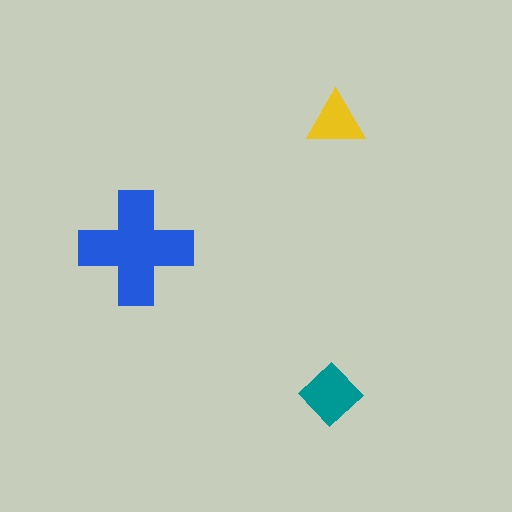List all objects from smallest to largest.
The yellow triangle, the teal diamond, the blue cross.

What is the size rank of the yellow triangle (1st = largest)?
3rd.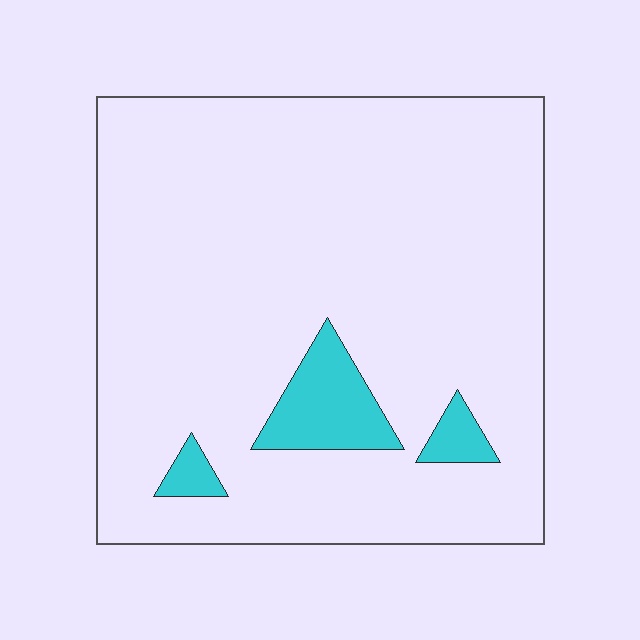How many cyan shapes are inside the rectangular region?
3.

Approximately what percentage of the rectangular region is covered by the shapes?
Approximately 10%.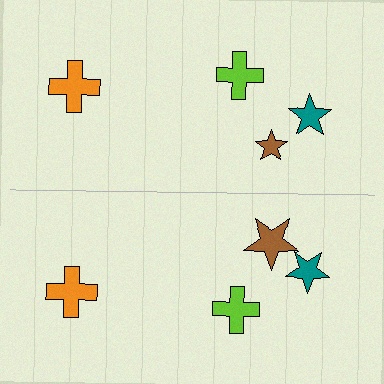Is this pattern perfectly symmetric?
No, the pattern is not perfectly symmetric. The brown star on the bottom side has a different size than its mirror counterpart.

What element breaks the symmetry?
The brown star on the bottom side has a different size than its mirror counterpart.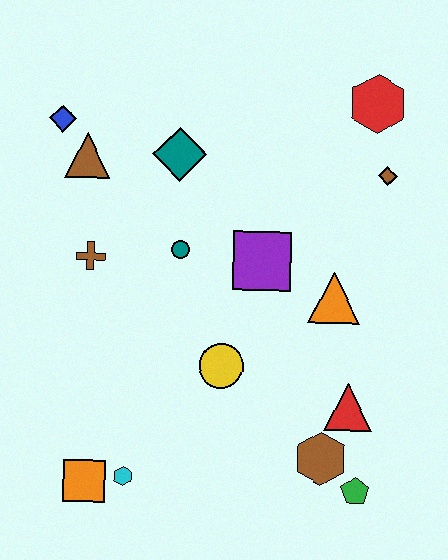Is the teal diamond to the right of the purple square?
No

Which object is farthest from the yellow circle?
The red hexagon is farthest from the yellow circle.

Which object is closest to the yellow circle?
The purple square is closest to the yellow circle.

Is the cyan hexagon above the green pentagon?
Yes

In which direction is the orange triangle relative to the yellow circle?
The orange triangle is to the right of the yellow circle.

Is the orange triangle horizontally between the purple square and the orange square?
No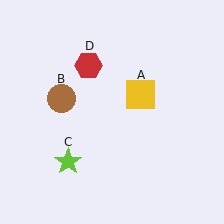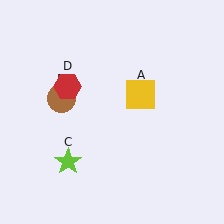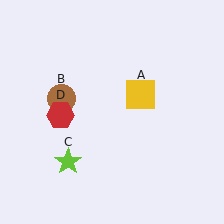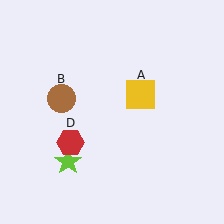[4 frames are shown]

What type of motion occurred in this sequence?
The red hexagon (object D) rotated counterclockwise around the center of the scene.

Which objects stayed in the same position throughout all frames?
Yellow square (object A) and brown circle (object B) and lime star (object C) remained stationary.